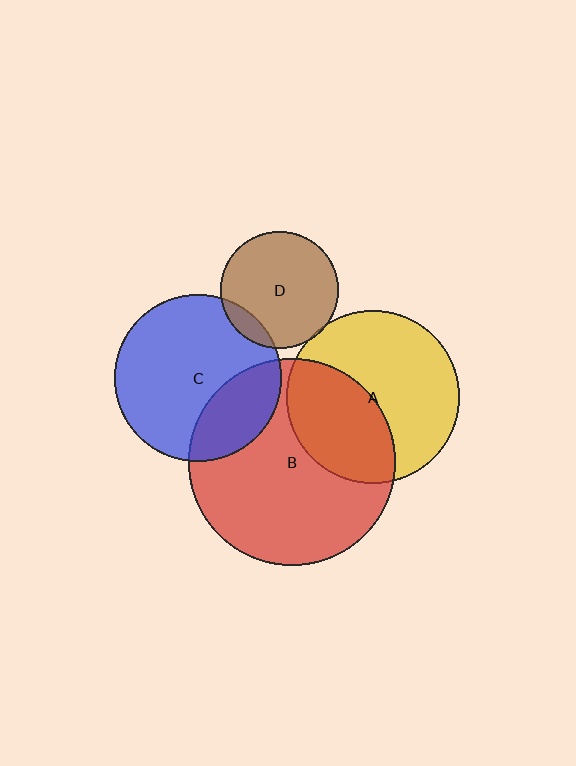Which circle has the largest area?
Circle B (red).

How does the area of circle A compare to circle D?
Approximately 2.2 times.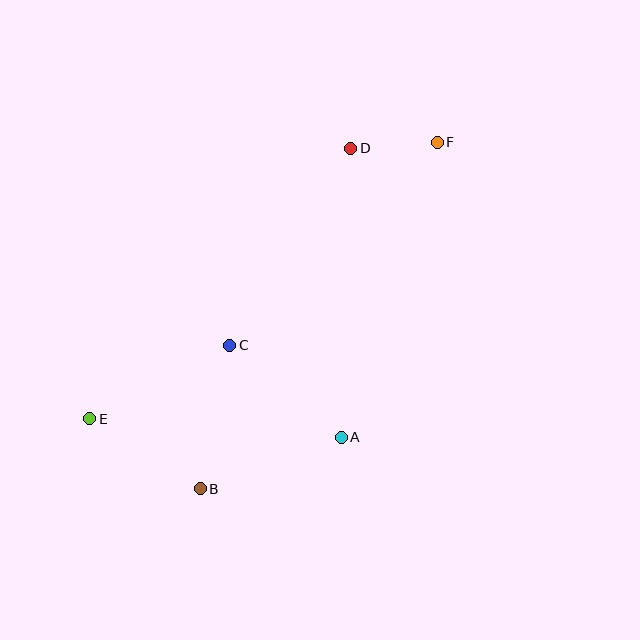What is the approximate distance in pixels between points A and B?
The distance between A and B is approximately 150 pixels.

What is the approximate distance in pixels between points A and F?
The distance between A and F is approximately 310 pixels.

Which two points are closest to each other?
Points D and F are closest to each other.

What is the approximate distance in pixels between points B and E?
The distance between B and E is approximately 131 pixels.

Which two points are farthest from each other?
Points E and F are farthest from each other.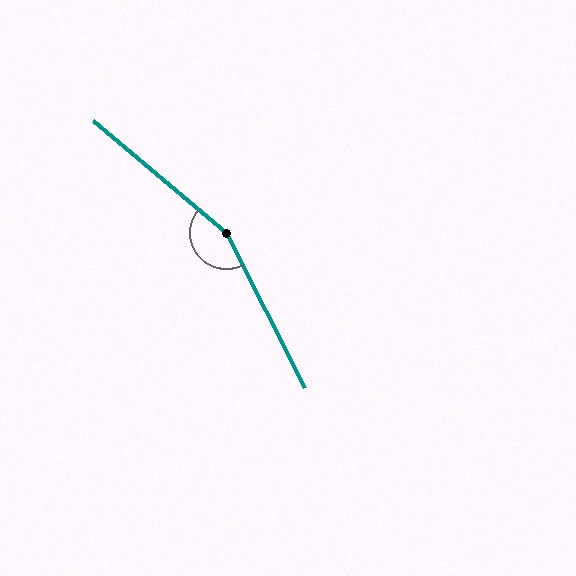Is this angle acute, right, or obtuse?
It is obtuse.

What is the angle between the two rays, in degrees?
Approximately 157 degrees.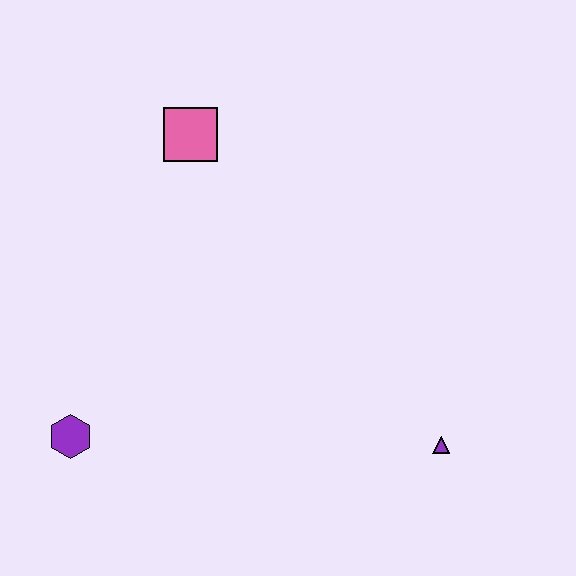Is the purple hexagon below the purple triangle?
No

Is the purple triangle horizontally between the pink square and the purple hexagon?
No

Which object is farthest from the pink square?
The purple triangle is farthest from the pink square.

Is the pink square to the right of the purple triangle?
No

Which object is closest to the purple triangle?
The purple hexagon is closest to the purple triangle.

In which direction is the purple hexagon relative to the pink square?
The purple hexagon is below the pink square.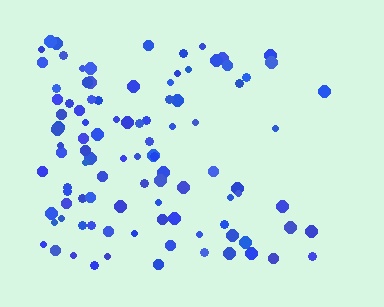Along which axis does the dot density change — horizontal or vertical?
Horizontal.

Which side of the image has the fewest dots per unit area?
The right.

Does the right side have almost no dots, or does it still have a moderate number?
Still a moderate number, just noticeably fewer than the left.